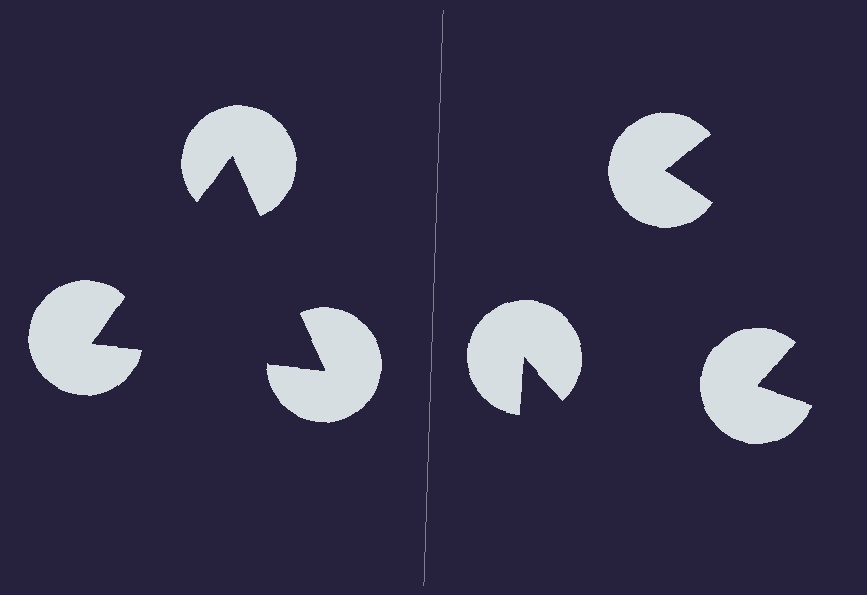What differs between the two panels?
The pac-man discs are positioned identically on both sides; only the wedge orientations differ. On the left they align to a triangle; on the right they are misaligned.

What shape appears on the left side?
An illusory triangle.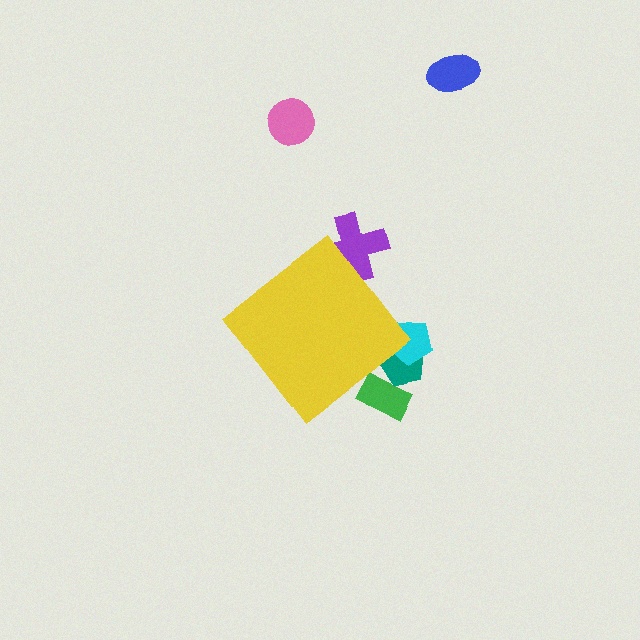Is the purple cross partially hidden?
Yes, the purple cross is partially hidden behind the yellow diamond.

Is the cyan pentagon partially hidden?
Yes, the cyan pentagon is partially hidden behind the yellow diamond.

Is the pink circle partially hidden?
No, the pink circle is fully visible.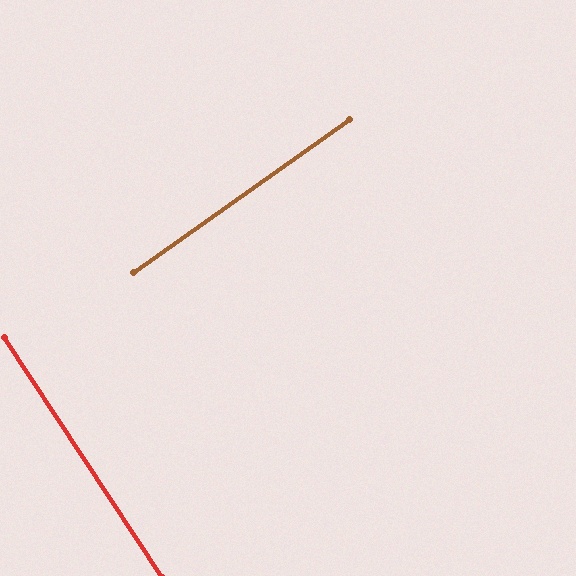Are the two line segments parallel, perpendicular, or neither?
Perpendicular — they meet at approximately 88°.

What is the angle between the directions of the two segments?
Approximately 88 degrees.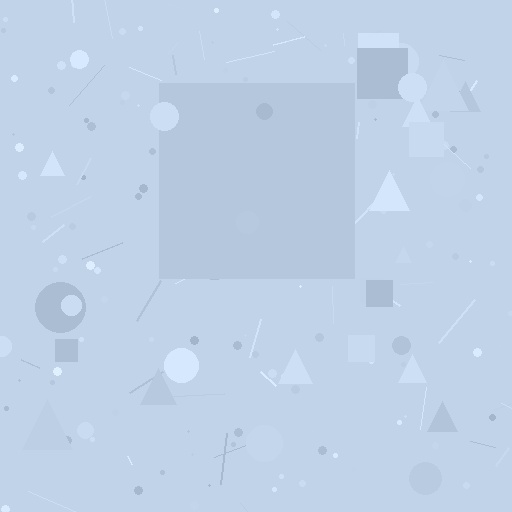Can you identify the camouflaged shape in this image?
The camouflaged shape is a square.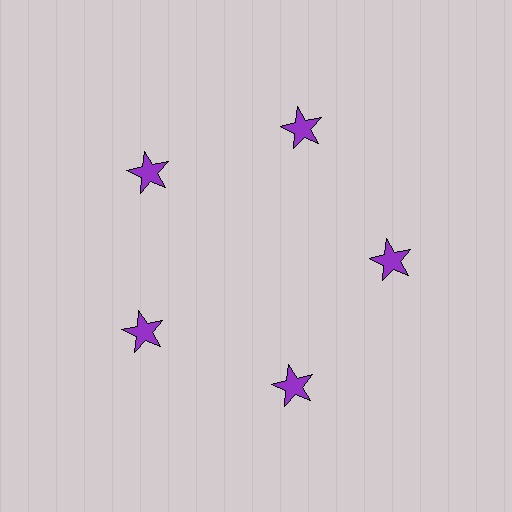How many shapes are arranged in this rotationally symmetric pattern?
There are 5 shapes, arranged in 5 groups of 1.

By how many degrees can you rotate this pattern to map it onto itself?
The pattern maps onto itself every 72 degrees of rotation.